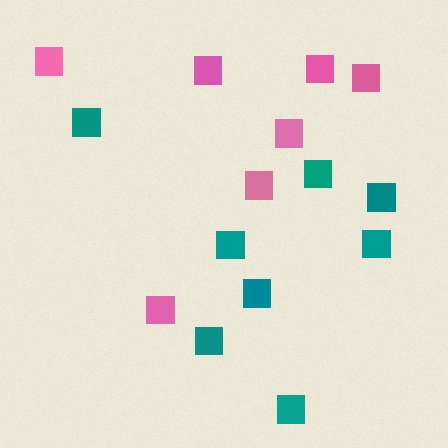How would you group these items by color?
There are 2 groups: one group of teal squares (8) and one group of pink squares (7).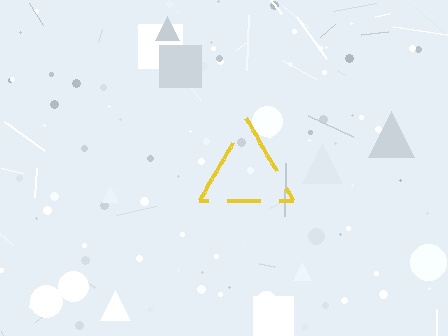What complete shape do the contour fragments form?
The contour fragments form a triangle.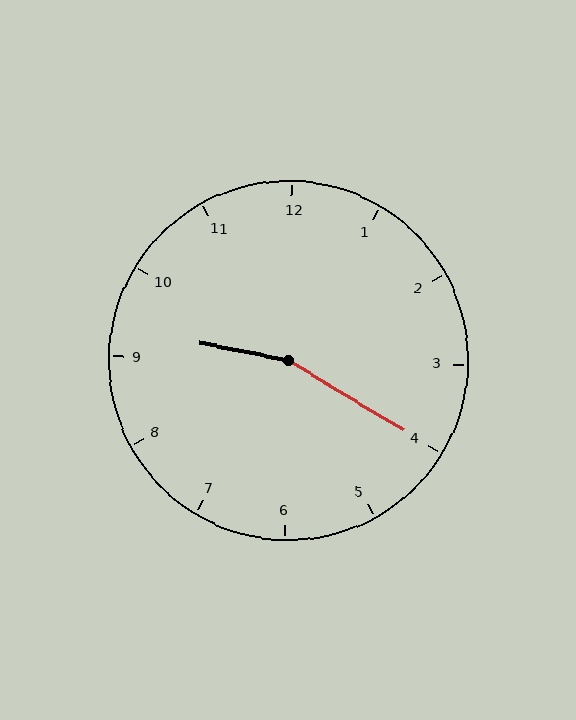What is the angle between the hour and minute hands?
Approximately 160 degrees.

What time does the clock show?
9:20.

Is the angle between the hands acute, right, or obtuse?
It is obtuse.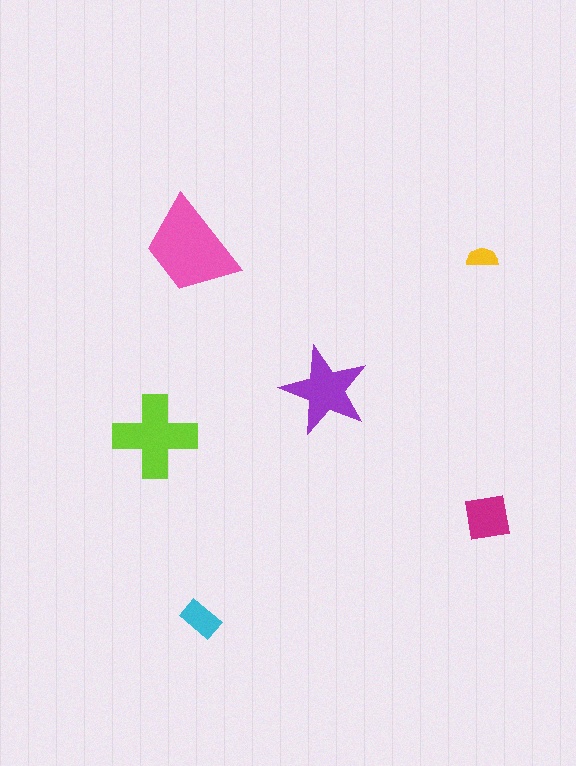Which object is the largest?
The pink trapezoid.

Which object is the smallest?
The yellow semicircle.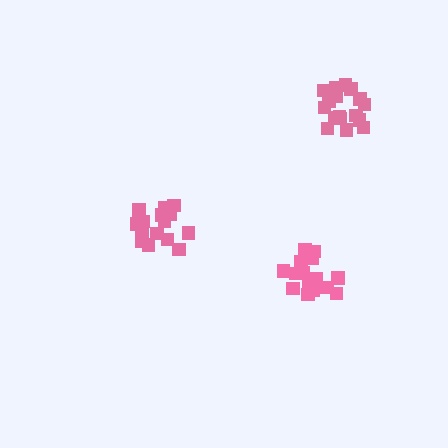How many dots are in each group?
Group 1: 16 dots, Group 2: 18 dots, Group 3: 19 dots (53 total).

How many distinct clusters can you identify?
There are 3 distinct clusters.